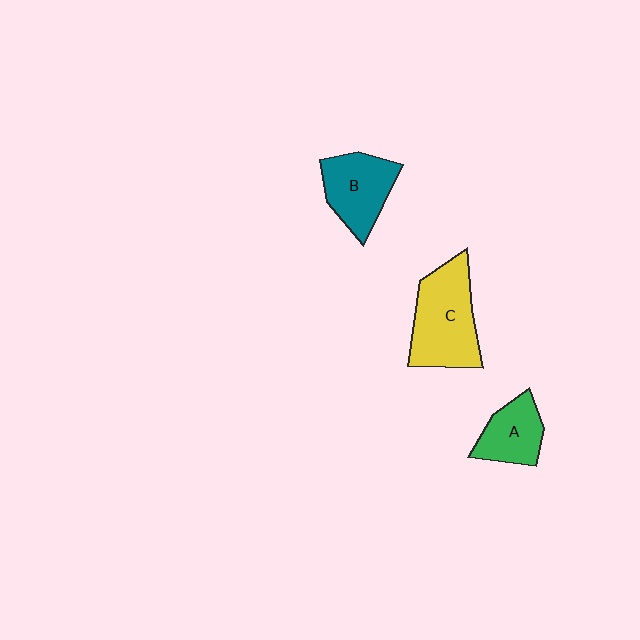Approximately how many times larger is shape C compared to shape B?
Approximately 1.4 times.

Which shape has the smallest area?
Shape A (green).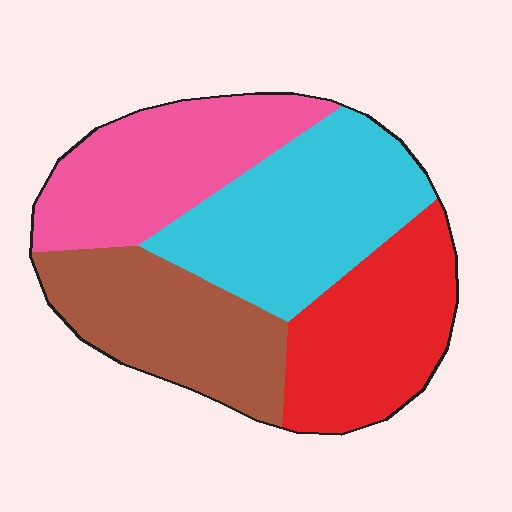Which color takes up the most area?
Cyan, at roughly 30%.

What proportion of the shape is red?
Red covers about 25% of the shape.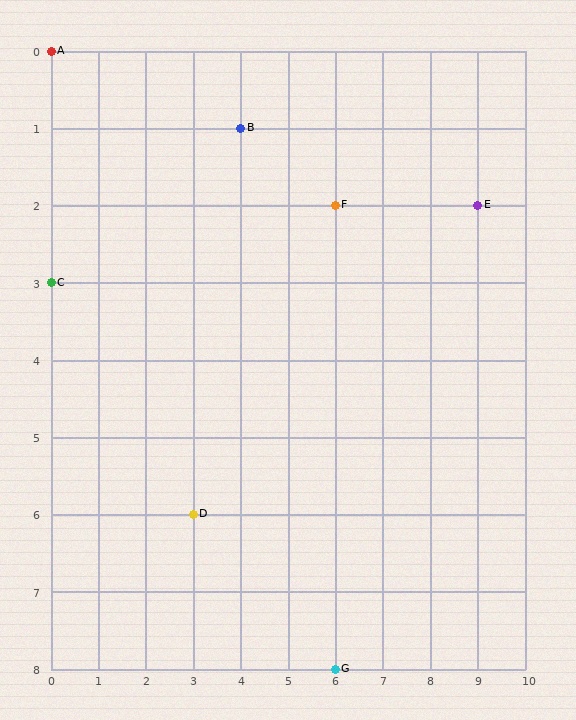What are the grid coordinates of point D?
Point D is at grid coordinates (3, 6).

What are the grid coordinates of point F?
Point F is at grid coordinates (6, 2).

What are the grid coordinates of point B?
Point B is at grid coordinates (4, 1).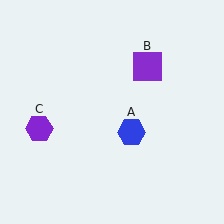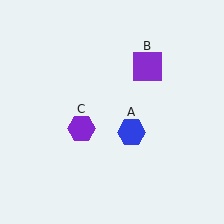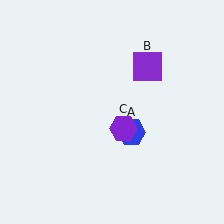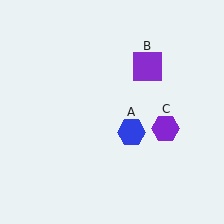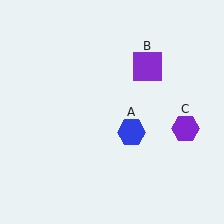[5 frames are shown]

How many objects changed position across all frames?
1 object changed position: purple hexagon (object C).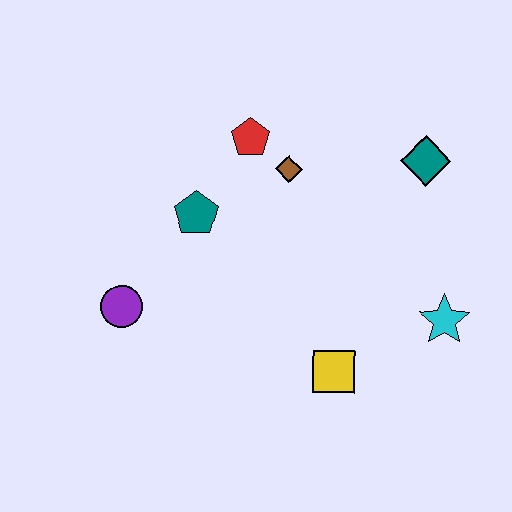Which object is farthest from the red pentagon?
The cyan star is farthest from the red pentagon.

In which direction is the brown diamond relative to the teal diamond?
The brown diamond is to the left of the teal diamond.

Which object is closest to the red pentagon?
The brown diamond is closest to the red pentagon.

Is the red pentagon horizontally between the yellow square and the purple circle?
Yes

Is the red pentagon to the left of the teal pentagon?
No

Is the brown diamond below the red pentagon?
Yes